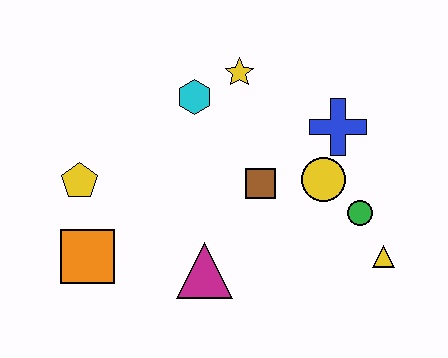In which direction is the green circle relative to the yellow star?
The green circle is below the yellow star.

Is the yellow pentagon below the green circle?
No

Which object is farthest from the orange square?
The yellow triangle is farthest from the orange square.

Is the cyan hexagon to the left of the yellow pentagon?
No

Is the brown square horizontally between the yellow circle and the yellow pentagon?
Yes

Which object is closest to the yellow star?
The cyan hexagon is closest to the yellow star.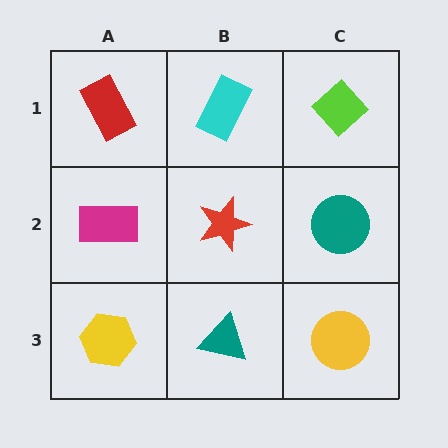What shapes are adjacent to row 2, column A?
A red rectangle (row 1, column A), a yellow hexagon (row 3, column A), a red star (row 2, column B).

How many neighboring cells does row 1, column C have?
2.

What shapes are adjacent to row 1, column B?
A red star (row 2, column B), a red rectangle (row 1, column A), a lime diamond (row 1, column C).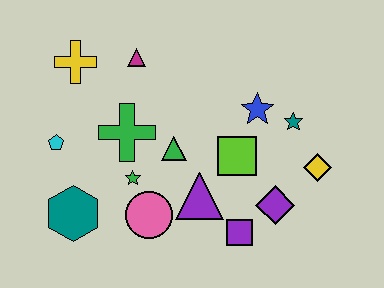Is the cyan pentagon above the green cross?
No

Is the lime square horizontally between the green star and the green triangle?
No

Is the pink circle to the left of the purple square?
Yes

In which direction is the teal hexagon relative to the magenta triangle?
The teal hexagon is below the magenta triangle.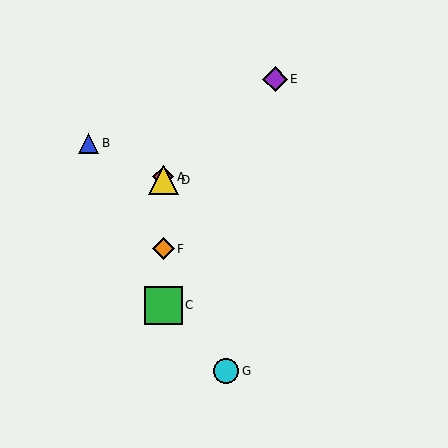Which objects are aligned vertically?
Objects A, C, D, F are aligned vertically.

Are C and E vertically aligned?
No, C is at x≈163 and E is at x≈275.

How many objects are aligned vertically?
4 objects (A, C, D, F) are aligned vertically.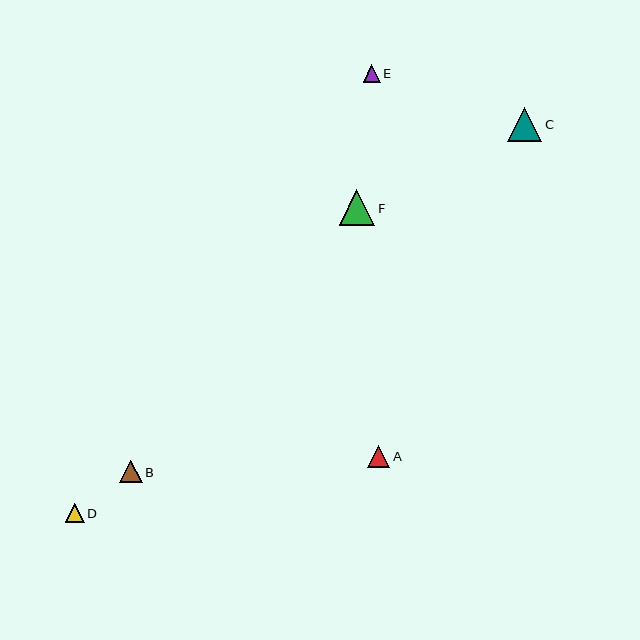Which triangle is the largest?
Triangle F is the largest with a size of approximately 35 pixels.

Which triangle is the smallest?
Triangle E is the smallest with a size of approximately 17 pixels.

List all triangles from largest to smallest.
From largest to smallest: F, C, B, A, D, E.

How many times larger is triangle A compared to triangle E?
Triangle A is approximately 1.3 times the size of triangle E.